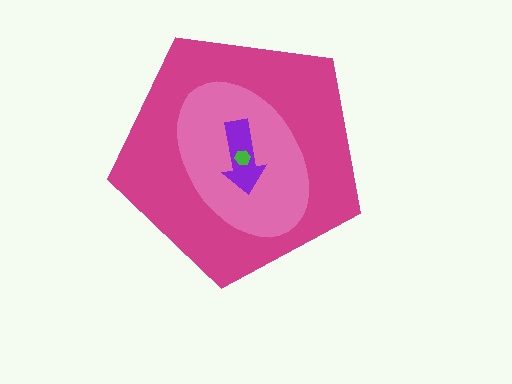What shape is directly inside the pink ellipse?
The purple arrow.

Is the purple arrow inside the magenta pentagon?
Yes.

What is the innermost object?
The green hexagon.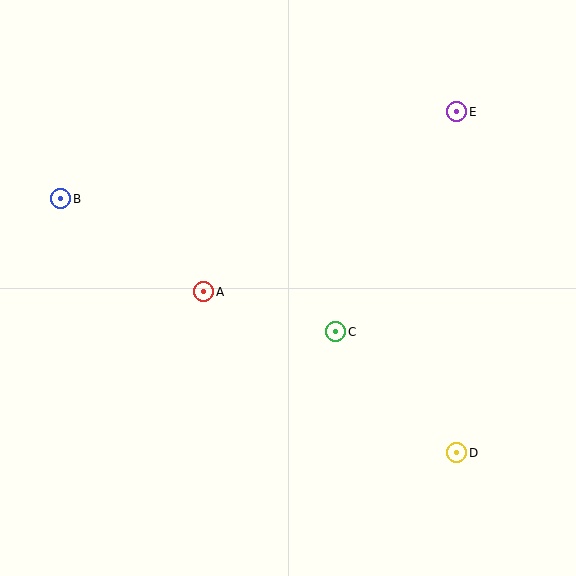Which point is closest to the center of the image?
Point C at (336, 332) is closest to the center.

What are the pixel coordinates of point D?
Point D is at (457, 453).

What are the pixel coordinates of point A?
Point A is at (204, 292).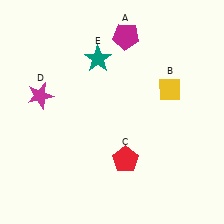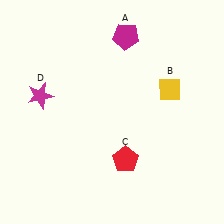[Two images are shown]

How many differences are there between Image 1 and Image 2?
There is 1 difference between the two images.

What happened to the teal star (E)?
The teal star (E) was removed in Image 2. It was in the top-left area of Image 1.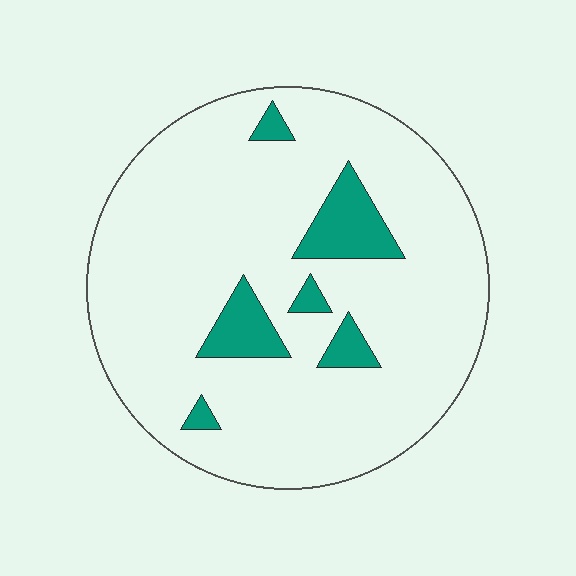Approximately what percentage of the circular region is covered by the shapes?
Approximately 10%.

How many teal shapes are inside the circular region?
6.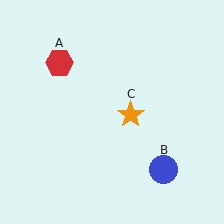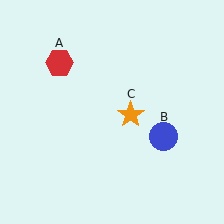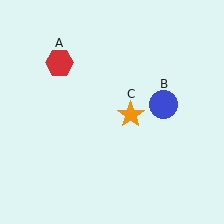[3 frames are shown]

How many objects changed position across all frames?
1 object changed position: blue circle (object B).